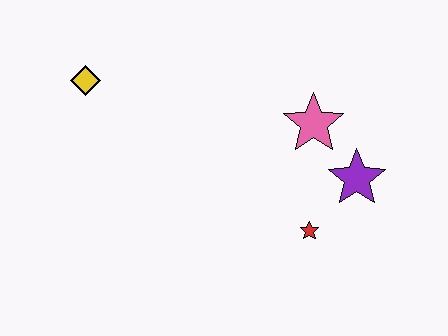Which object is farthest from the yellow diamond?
The purple star is farthest from the yellow diamond.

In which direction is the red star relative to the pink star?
The red star is below the pink star.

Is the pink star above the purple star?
Yes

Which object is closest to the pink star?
The purple star is closest to the pink star.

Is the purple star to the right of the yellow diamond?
Yes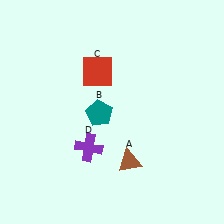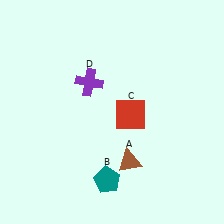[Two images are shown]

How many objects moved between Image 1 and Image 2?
3 objects moved between the two images.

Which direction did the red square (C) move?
The red square (C) moved down.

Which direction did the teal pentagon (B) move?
The teal pentagon (B) moved down.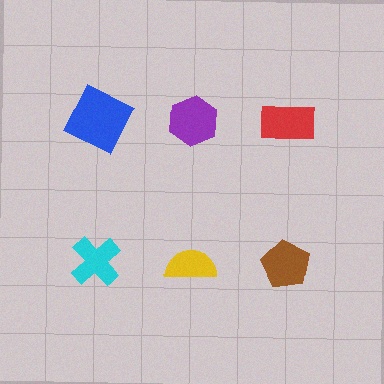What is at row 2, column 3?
A brown pentagon.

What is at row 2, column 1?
A cyan cross.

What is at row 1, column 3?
A red rectangle.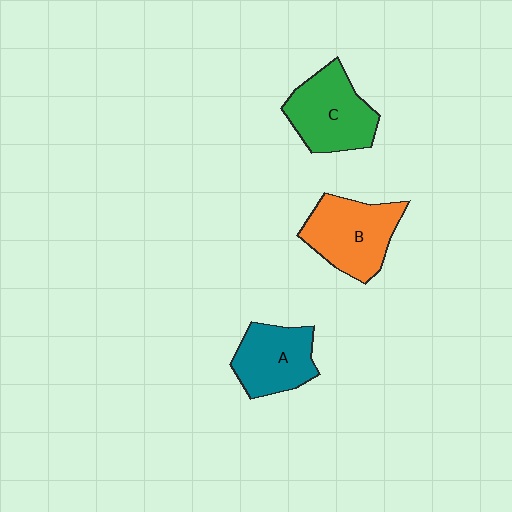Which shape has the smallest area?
Shape A (teal).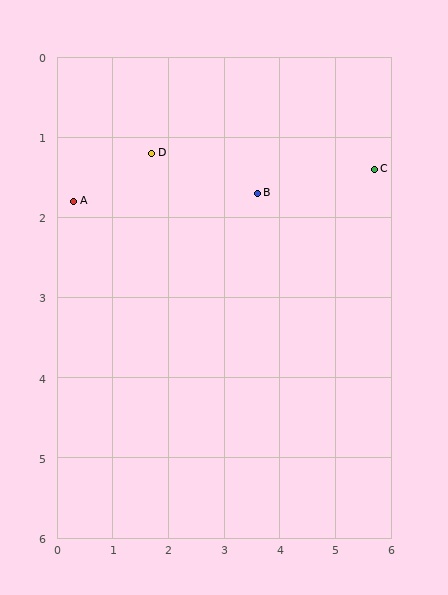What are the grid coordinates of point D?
Point D is at approximately (1.7, 1.2).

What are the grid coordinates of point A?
Point A is at approximately (0.3, 1.8).